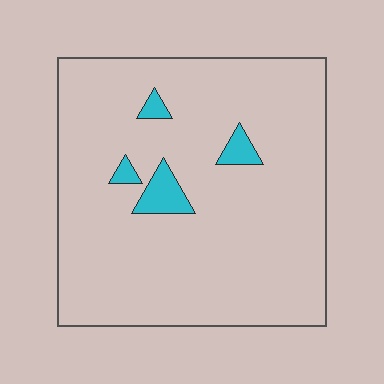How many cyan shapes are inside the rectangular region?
4.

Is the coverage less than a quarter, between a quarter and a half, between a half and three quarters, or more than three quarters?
Less than a quarter.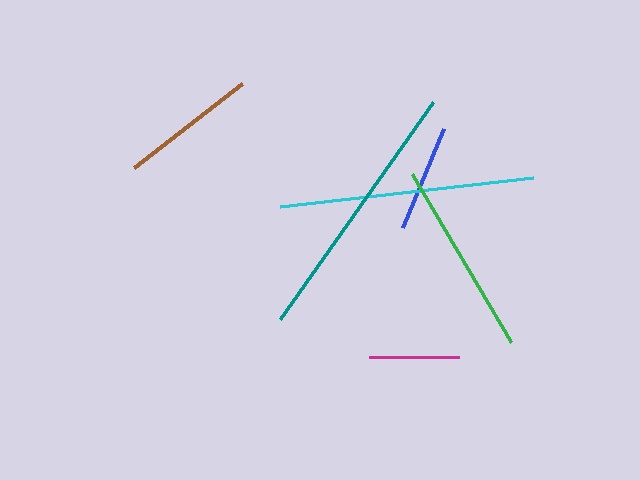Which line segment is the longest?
The teal line is the longest at approximately 265 pixels.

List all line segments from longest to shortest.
From longest to shortest: teal, cyan, green, brown, blue, magenta.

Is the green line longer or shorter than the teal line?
The teal line is longer than the green line.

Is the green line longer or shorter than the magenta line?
The green line is longer than the magenta line.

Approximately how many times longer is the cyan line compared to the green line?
The cyan line is approximately 1.3 times the length of the green line.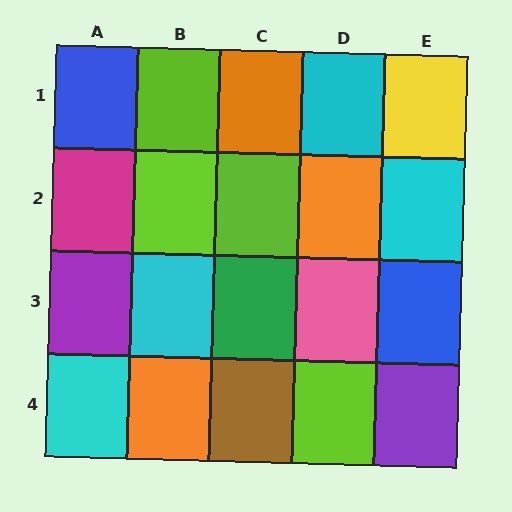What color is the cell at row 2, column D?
Orange.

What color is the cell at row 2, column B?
Lime.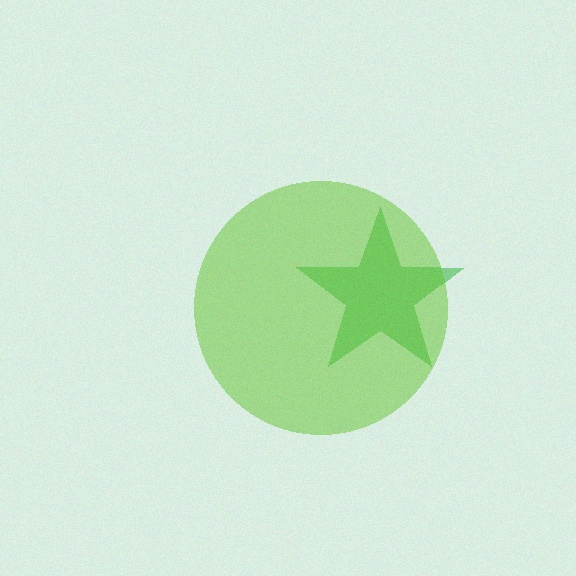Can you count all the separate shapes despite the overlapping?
Yes, there are 2 separate shapes.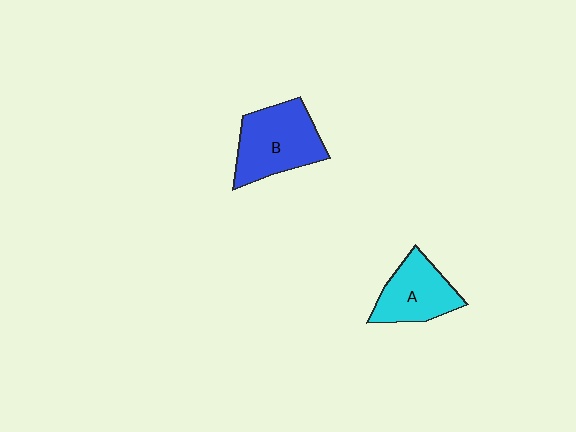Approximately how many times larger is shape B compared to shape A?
Approximately 1.3 times.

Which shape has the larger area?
Shape B (blue).